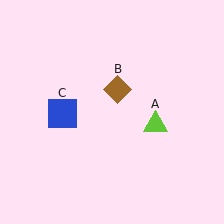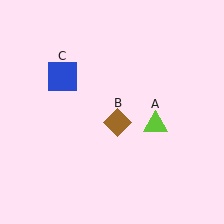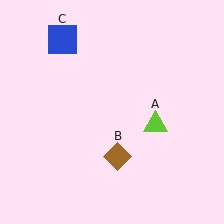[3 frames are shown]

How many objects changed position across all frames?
2 objects changed position: brown diamond (object B), blue square (object C).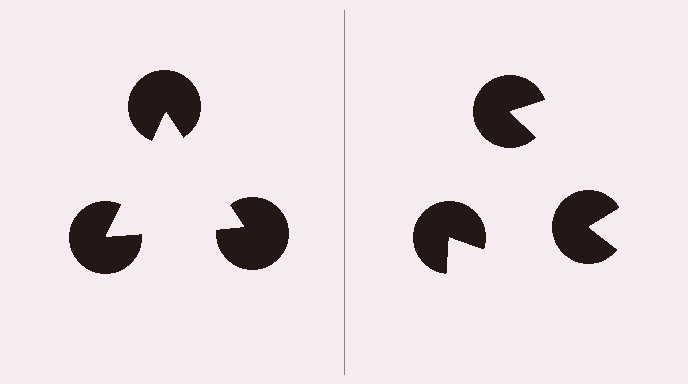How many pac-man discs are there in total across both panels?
6 — 3 on each side.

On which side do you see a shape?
An illusory triangle appears on the left side. On the right side the wedge cuts are rotated, so no coherent shape forms.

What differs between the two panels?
The pac-man discs are positioned identically on both sides; only the wedge orientations differ. On the left they align to a triangle; on the right they are misaligned.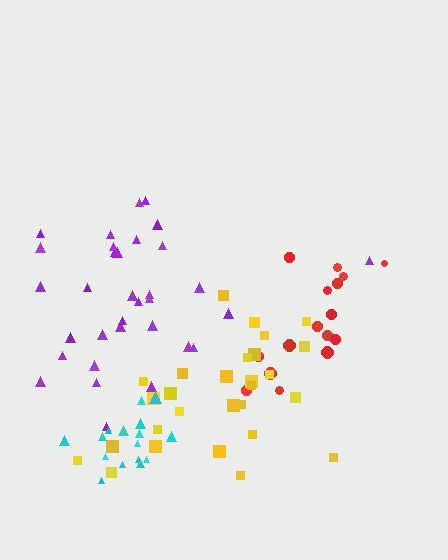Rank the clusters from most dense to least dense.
cyan, yellow, purple, red.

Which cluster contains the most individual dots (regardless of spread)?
Purple (34).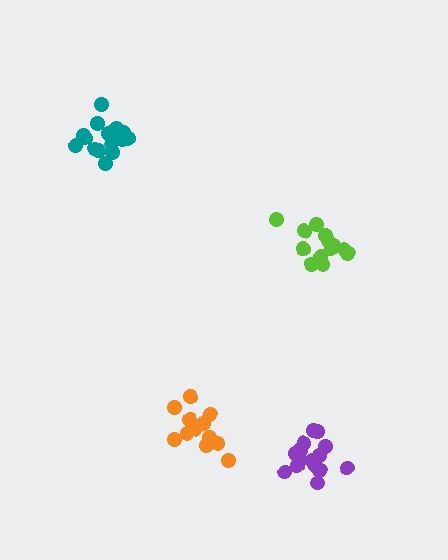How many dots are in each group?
Group 1: 18 dots, Group 2: 12 dots, Group 3: 13 dots, Group 4: 16 dots (59 total).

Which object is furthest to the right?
The purple cluster is rightmost.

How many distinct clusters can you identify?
There are 4 distinct clusters.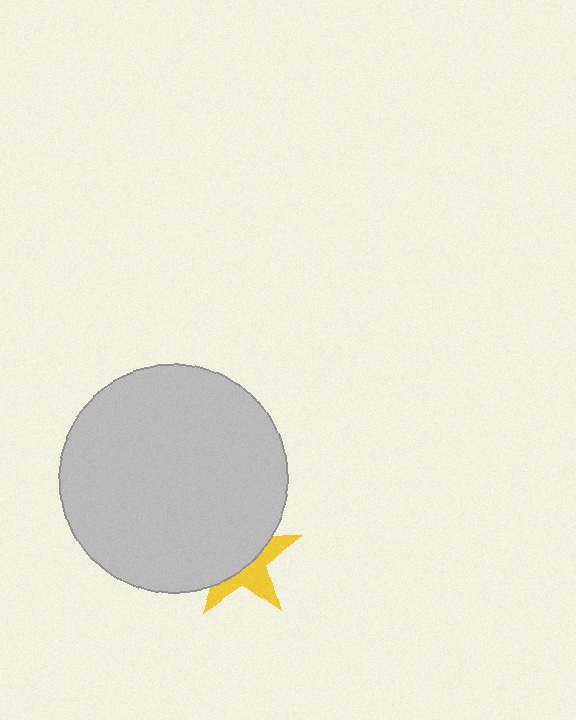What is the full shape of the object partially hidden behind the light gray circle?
The partially hidden object is a yellow star.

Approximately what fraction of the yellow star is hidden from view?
Roughly 59% of the yellow star is hidden behind the light gray circle.